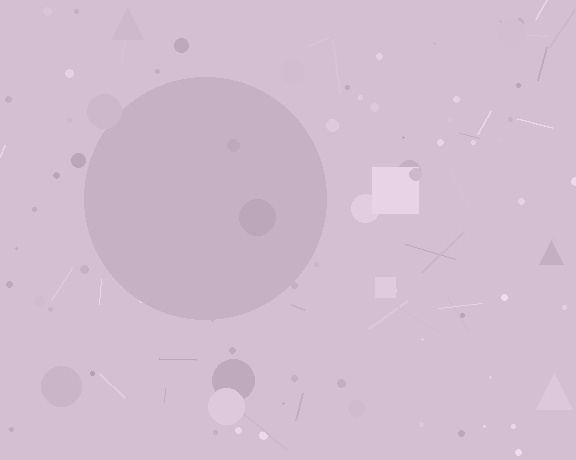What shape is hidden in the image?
A circle is hidden in the image.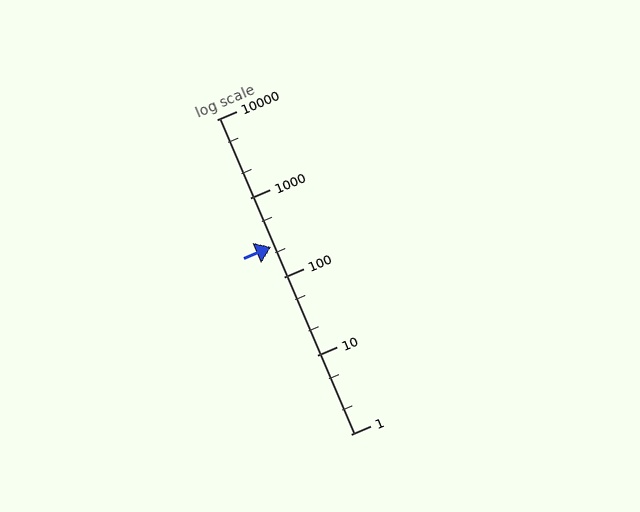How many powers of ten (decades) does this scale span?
The scale spans 4 decades, from 1 to 10000.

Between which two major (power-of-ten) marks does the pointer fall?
The pointer is between 100 and 1000.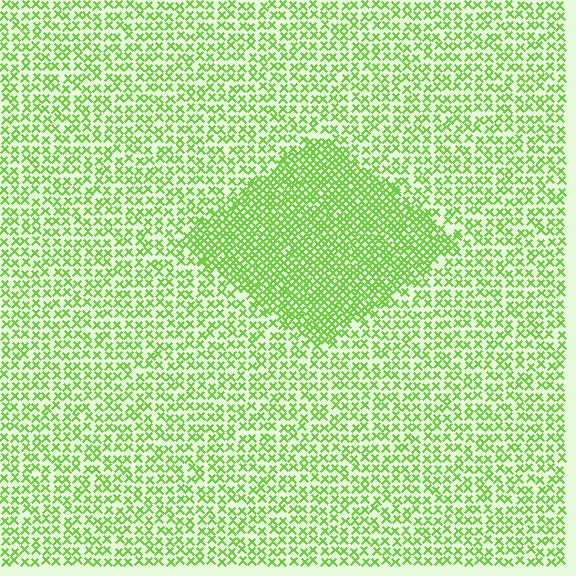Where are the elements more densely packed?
The elements are more densely packed inside the diamond boundary.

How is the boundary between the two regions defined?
The boundary is defined by a change in element density (approximately 2.0x ratio). All elements are the same color, size, and shape.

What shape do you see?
I see a diamond.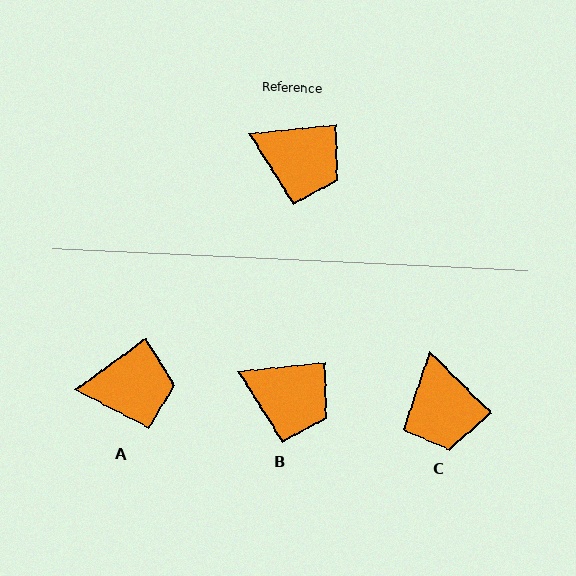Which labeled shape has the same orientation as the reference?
B.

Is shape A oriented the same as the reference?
No, it is off by about 30 degrees.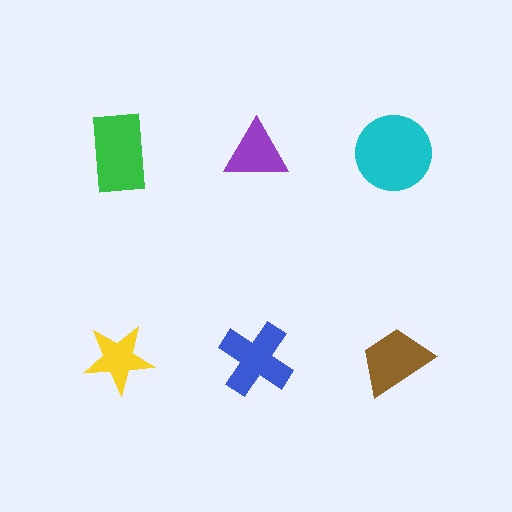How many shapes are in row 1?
3 shapes.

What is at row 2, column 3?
A brown trapezoid.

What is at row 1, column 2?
A purple triangle.